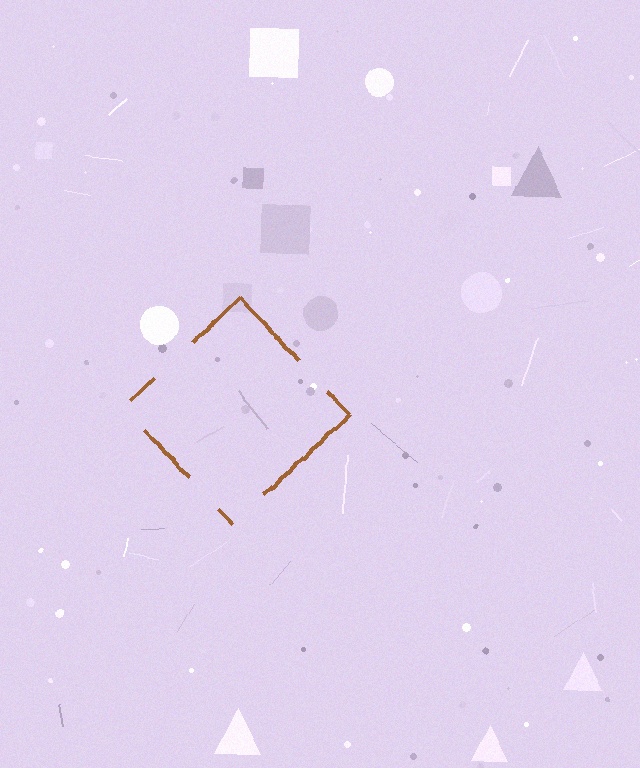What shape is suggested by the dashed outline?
The dashed outline suggests a diamond.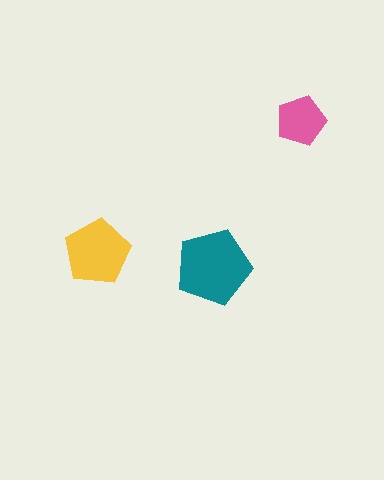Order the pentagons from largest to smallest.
the teal one, the yellow one, the pink one.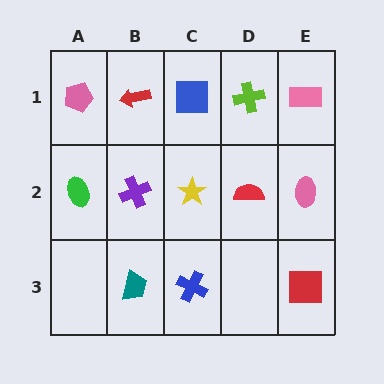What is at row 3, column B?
A teal trapezoid.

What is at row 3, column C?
A blue cross.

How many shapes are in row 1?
5 shapes.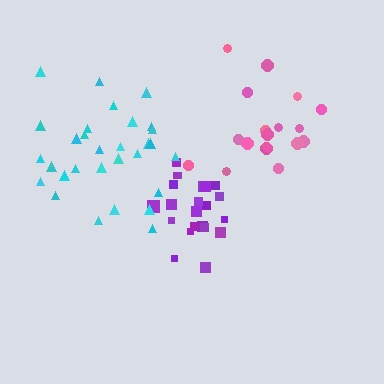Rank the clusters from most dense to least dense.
purple, pink, cyan.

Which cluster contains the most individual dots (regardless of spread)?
Cyan (30).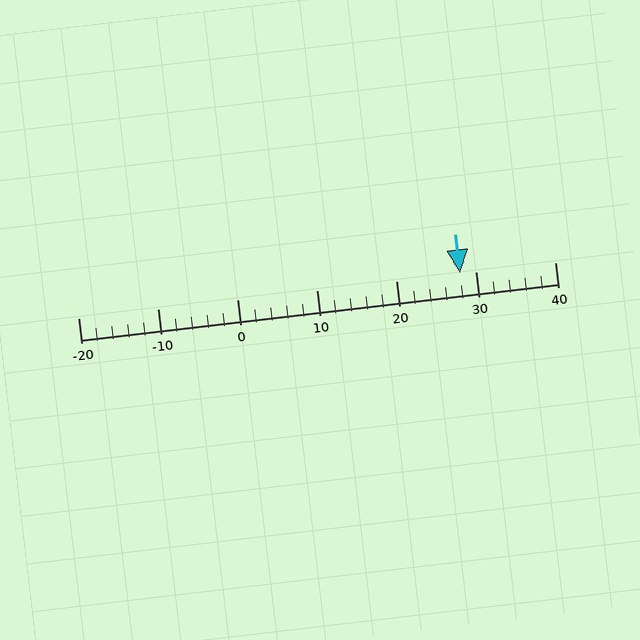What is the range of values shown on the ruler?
The ruler shows values from -20 to 40.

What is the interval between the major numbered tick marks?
The major tick marks are spaced 10 units apart.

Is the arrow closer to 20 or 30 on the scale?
The arrow is closer to 30.